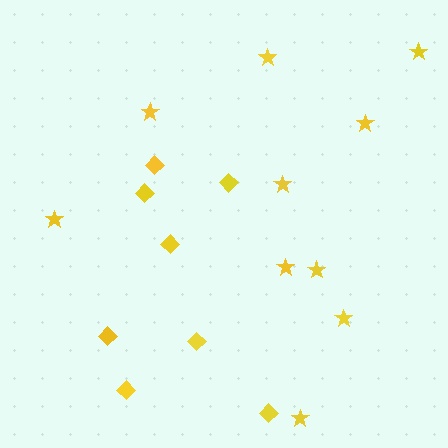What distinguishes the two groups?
There are 2 groups: one group of stars (10) and one group of diamonds (8).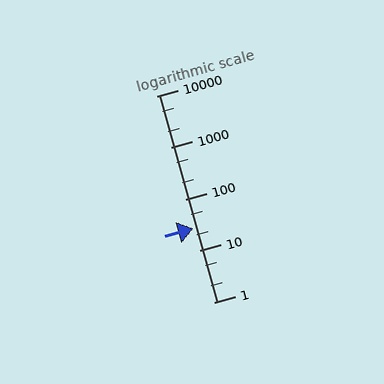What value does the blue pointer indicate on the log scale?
The pointer indicates approximately 27.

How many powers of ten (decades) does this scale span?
The scale spans 4 decades, from 1 to 10000.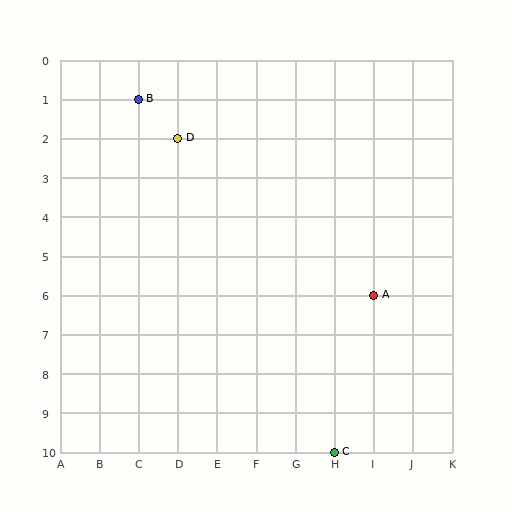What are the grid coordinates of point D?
Point D is at grid coordinates (D, 2).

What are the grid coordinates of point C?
Point C is at grid coordinates (H, 10).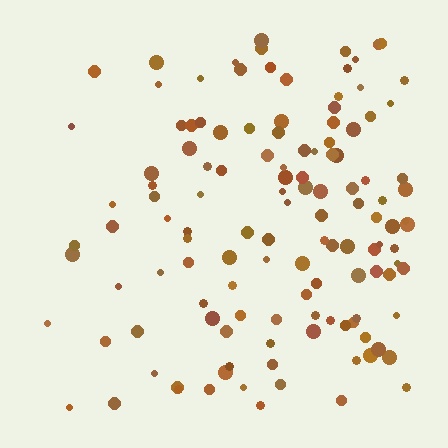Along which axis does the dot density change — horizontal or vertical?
Horizontal.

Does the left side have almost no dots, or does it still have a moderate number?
Still a moderate number, just noticeably fewer than the right.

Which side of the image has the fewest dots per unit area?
The left.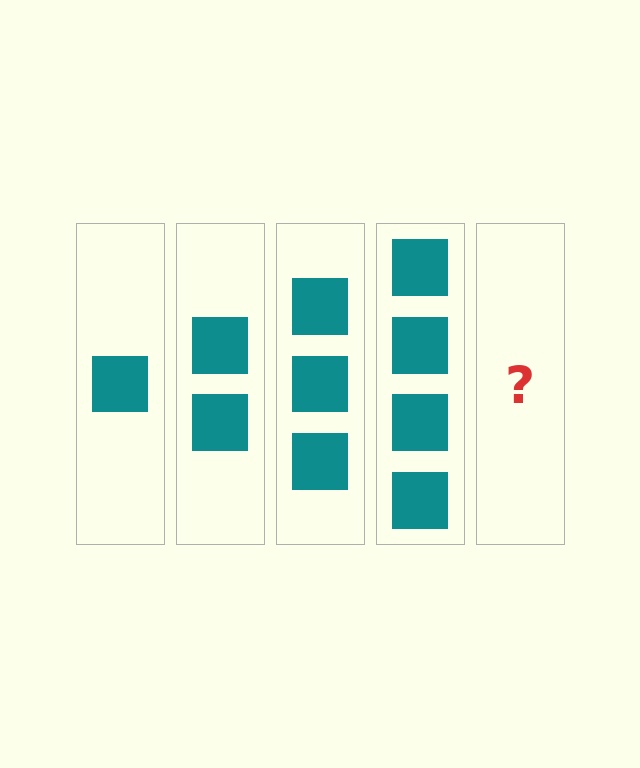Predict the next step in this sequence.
The next step is 5 squares.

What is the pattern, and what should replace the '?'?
The pattern is that each step adds one more square. The '?' should be 5 squares.